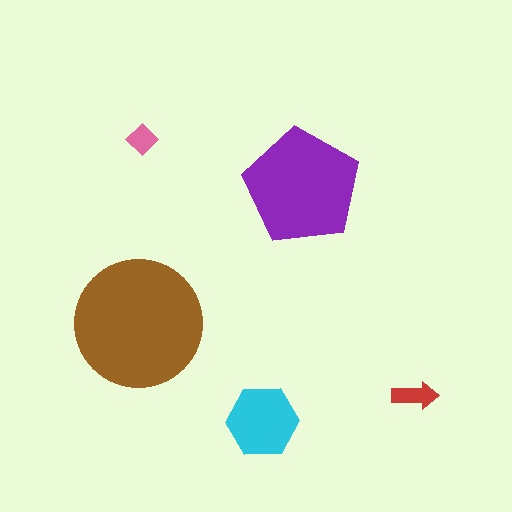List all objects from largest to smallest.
The brown circle, the purple pentagon, the cyan hexagon, the red arrow, the pink diamond.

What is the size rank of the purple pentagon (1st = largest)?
2nd.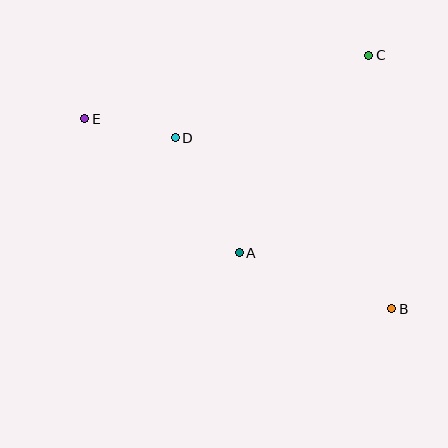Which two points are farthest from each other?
Points B and E are farthest from each other.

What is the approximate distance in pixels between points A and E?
The distance between A and E is approximately 204 pixels.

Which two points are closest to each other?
Points D and E are closest to each other.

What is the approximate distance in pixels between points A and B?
The distance between A and B is approximately 162 pixels.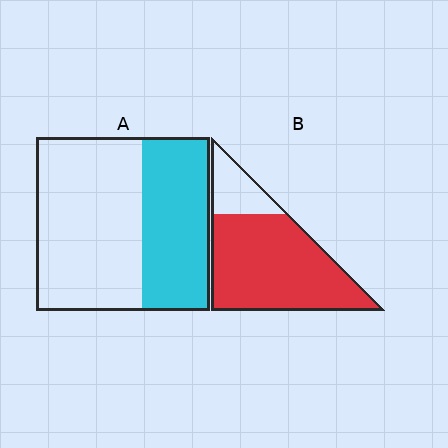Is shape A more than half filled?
No.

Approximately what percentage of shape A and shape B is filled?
A is approximately 40% and B is approximately 80%.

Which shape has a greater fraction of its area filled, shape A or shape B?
Shape B.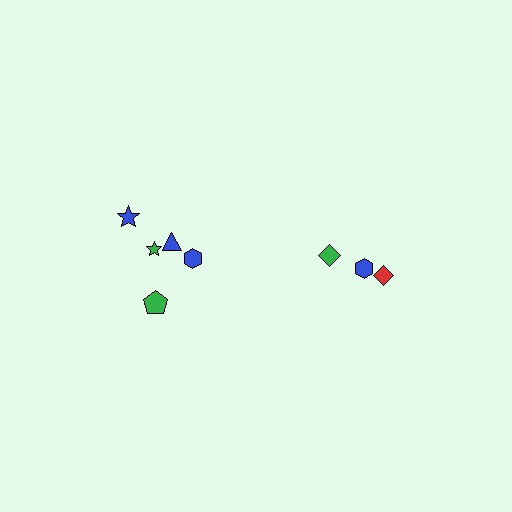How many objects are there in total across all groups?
There are 8 objects.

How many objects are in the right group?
There are 3 objects.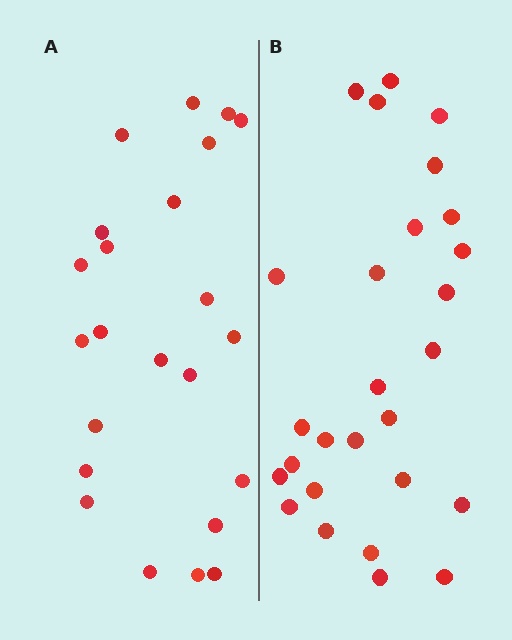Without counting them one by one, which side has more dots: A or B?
Region B (the right region) has more dots.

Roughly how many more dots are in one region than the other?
Region B has about 4 more dots than region A.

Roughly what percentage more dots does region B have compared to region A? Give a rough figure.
About 15% more.